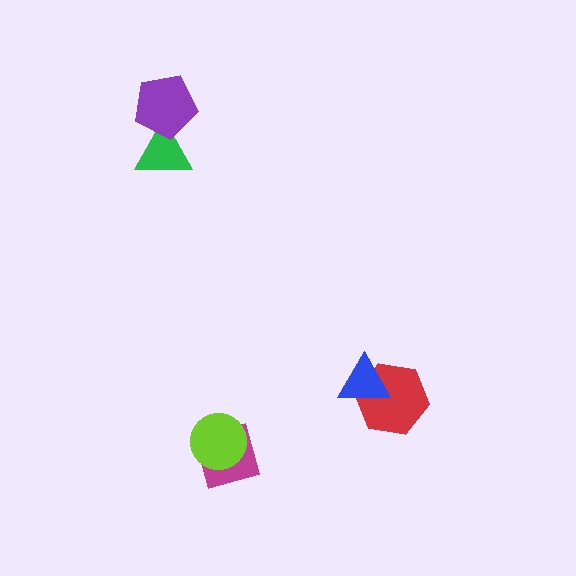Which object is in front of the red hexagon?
The blue triangle is in front of the red hexagon.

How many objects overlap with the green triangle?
1 object overlaps with the green triangle.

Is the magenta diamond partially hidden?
Yes, it is partially covered by another shape.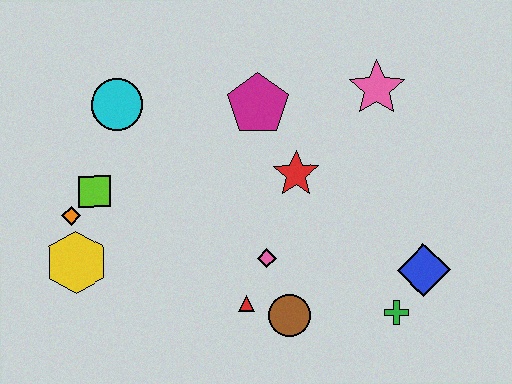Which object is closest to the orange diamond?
The lime square is closest to the orange diamond.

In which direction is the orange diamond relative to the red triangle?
The orange diamond is to the left of the red triangle.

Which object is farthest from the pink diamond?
The cyan circle is farthest from the pink diamond.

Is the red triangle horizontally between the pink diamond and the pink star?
No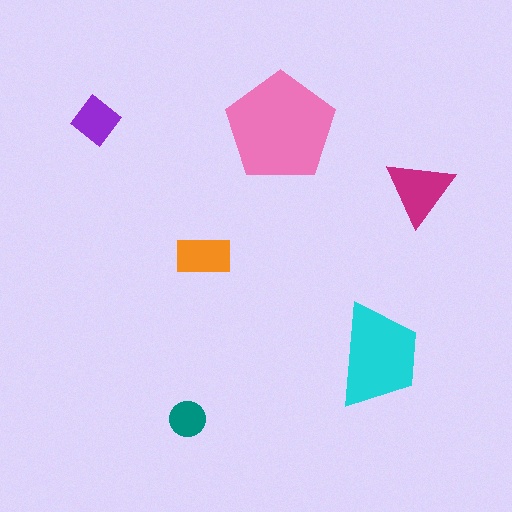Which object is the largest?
The pink pentagon.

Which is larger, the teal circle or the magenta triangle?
The magenta triangle.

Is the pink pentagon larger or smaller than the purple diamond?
Larger.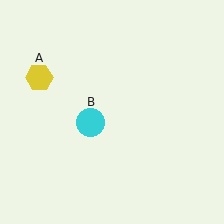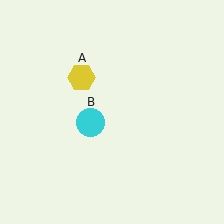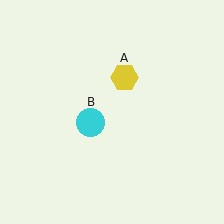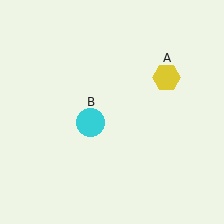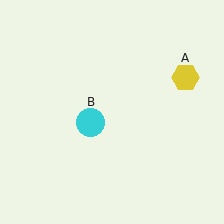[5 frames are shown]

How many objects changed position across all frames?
1 object changed position: yellow hexagon (object A).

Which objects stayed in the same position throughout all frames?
Cyan circle (object B) remained stationary.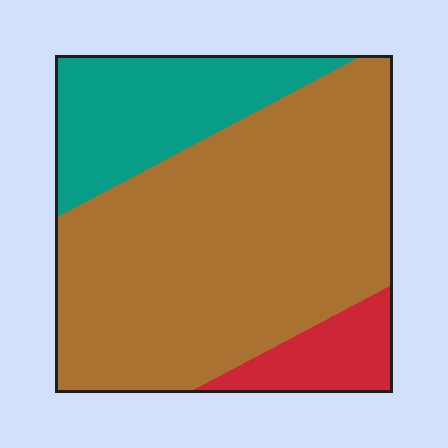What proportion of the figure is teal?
Teal covers 22% of the figure.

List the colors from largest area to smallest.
From largest to smallest: brown, teal, red.